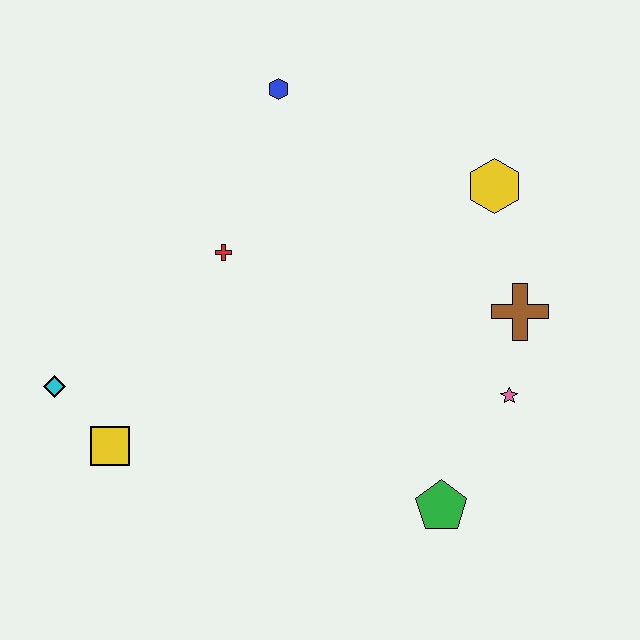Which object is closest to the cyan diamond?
The yellow square is closest to the cyan diamond.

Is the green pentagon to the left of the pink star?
Yes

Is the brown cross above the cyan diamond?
Yes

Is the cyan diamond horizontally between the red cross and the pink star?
No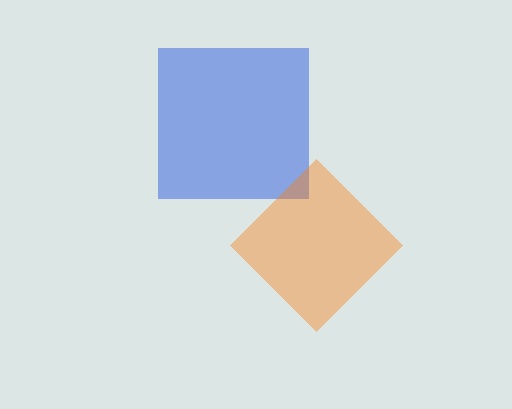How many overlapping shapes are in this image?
There are 2 overlapping shapes in the image.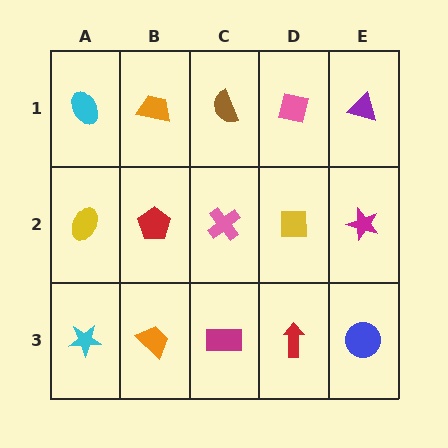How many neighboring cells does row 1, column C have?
3.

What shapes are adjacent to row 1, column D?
A yellow square (row 2, column D), a brown semicircle (row 1, column C), a purple triangle (row 1, column E).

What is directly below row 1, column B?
A red pentagon.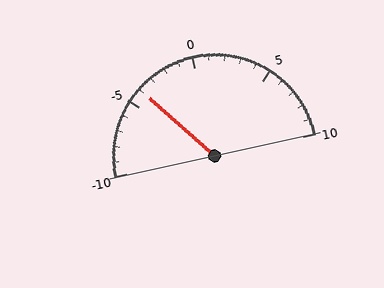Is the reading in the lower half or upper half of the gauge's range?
The reading is in the lower half of the range (-10 to 10).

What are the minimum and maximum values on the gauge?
The gauge ranges from -10 to 10.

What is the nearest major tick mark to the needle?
The nearest major tick mark is -5.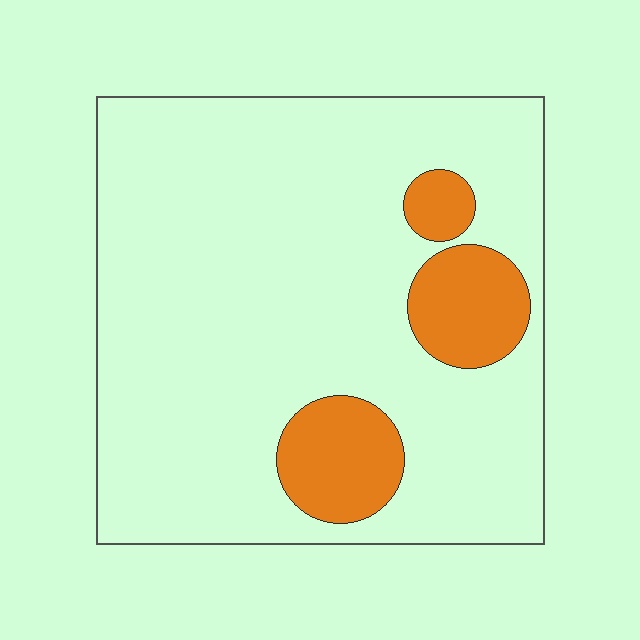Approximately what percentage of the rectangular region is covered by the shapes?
Approximately 15%.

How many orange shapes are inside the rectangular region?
3.